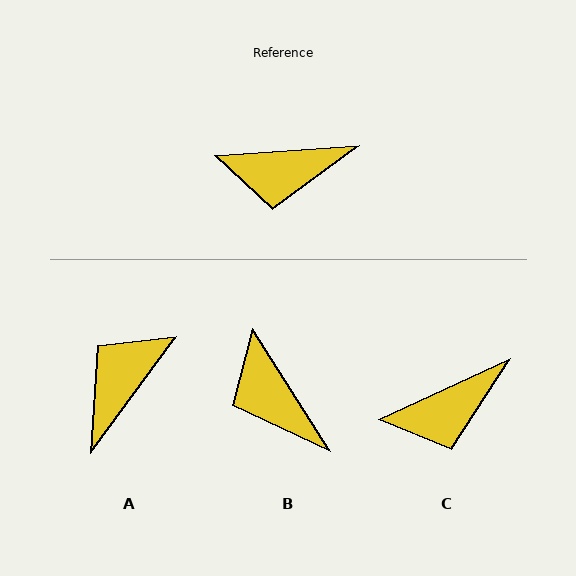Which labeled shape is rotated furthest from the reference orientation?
A, about 130 degrees away.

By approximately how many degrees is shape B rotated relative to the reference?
Approximately 61 degrees clockwise.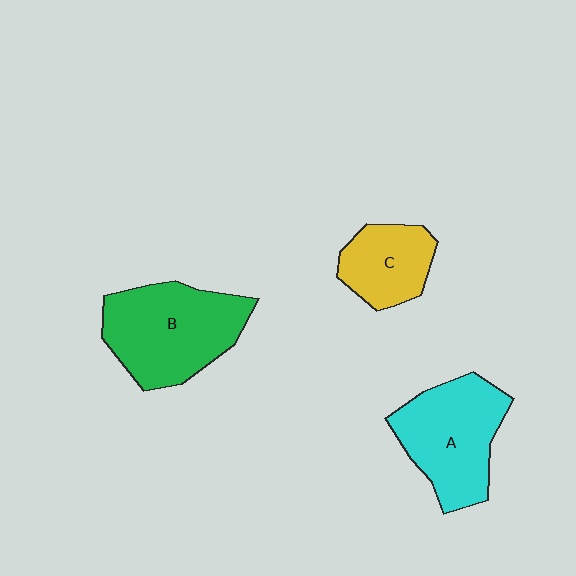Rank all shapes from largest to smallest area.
From largest to smallest: B (green), A (cyan), C (yellow).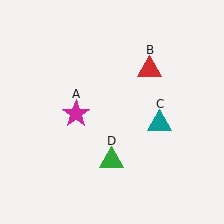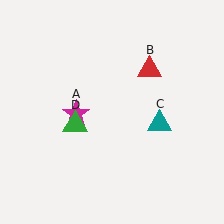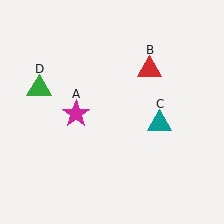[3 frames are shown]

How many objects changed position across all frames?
1 object changed position: green triangle (object D).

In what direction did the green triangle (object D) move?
The green triangle (object D) moved up and to the left.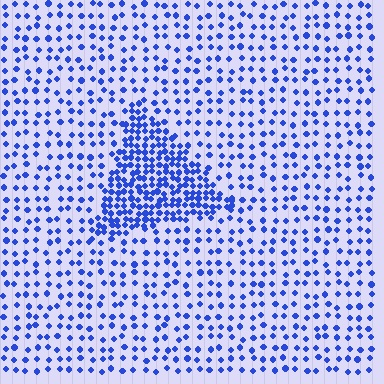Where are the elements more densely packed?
The elements are more densely packed inside the triangle boundary.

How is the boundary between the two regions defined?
The boundary is defined by a change in element density (approximately 2.5x ratio). All elements are the same color, size, and shape.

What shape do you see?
I see a triangle.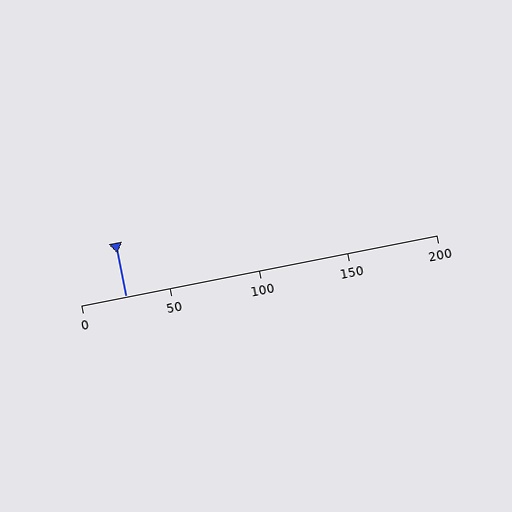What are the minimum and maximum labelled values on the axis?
The axis runs from 0 to 200.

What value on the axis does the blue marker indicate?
The marker indicates approximately 25.